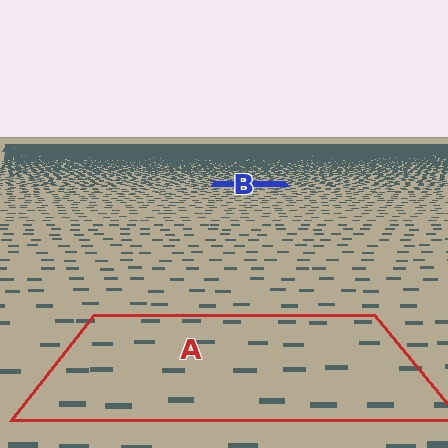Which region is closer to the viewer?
Region A is closer. The texture elements there are larger and more spread out.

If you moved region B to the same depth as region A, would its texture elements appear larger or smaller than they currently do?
They would appear larger. At a closer depth, the same texture elements are projected at a bigger on-screen size.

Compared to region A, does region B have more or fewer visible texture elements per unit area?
Region B has more texture elements per unit area — they are packed more densely because it is farther away.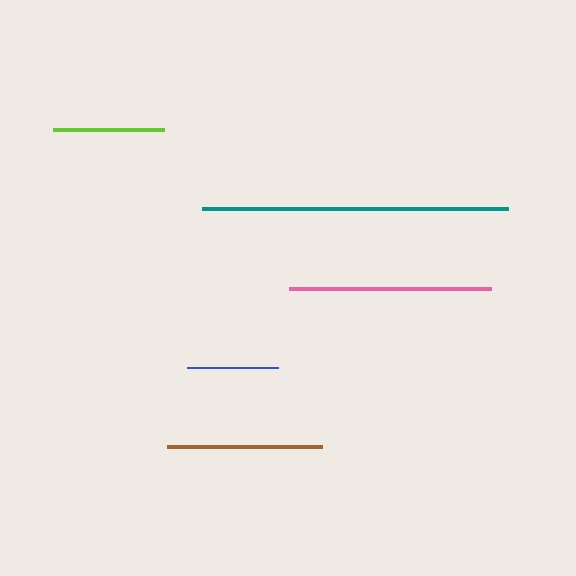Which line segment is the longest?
The teal line is the longest at approximately 306 pixels.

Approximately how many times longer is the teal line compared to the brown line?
The teal line is approximately 2.0 times the length of the brown line.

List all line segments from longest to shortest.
From longest to shortest: teal, pink, brown, lime, blue.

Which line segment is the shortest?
The blue line is the shortest at approximately 90 pixels.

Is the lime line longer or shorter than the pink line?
The pink line is longer than the lime line.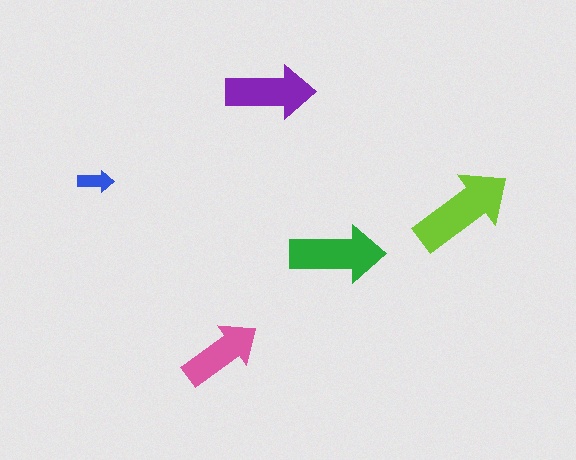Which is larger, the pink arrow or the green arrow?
The green one.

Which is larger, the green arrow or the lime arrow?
The lime one.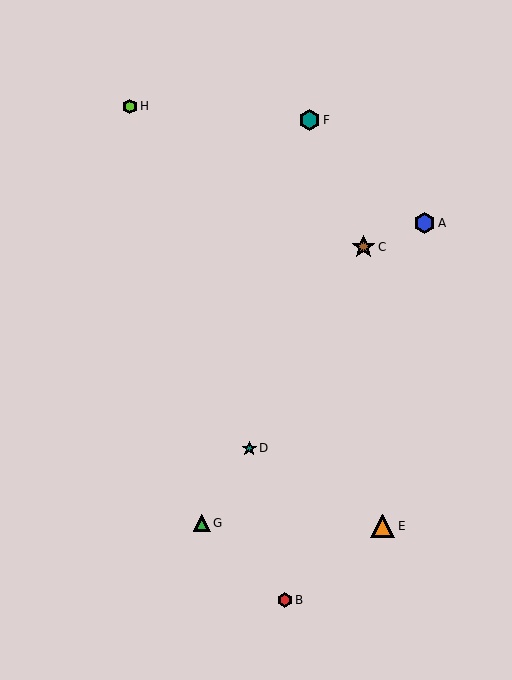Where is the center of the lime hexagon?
The center of the lime hexagon is at (130, 106).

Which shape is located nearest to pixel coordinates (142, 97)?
The lime hexagon (labeled H) at (130, 106) is nearest to that location.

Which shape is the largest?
The orange triangle (labeled E) is the largest.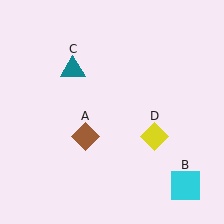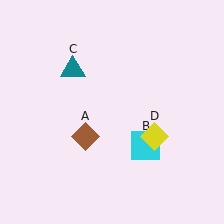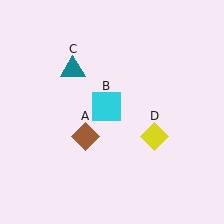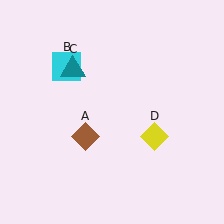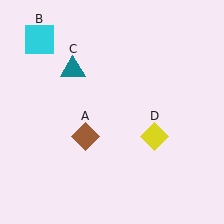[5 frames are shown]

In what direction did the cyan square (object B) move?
The cyan square (object B) moved up and to the left.